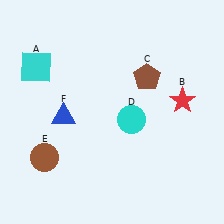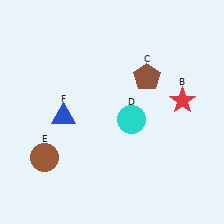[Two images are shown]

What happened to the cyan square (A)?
The cyan square (A) was removed in Image 2. It was in the top-left area of Image 1.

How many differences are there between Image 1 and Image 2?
There is 1 difference between the two images.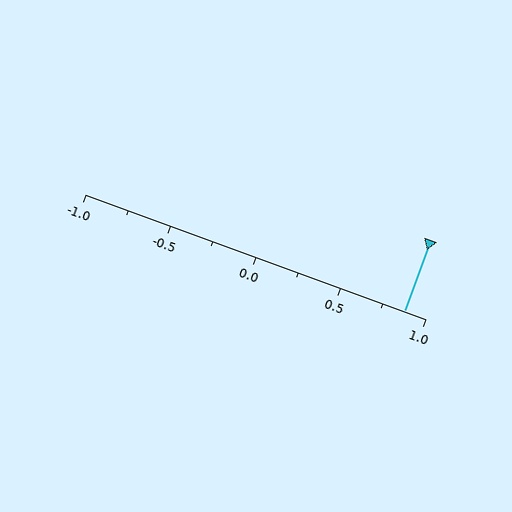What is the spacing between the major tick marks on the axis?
The major ticks are spaced 0.5 apart.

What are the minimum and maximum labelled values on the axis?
The axis runs from -1.0 to 1.0.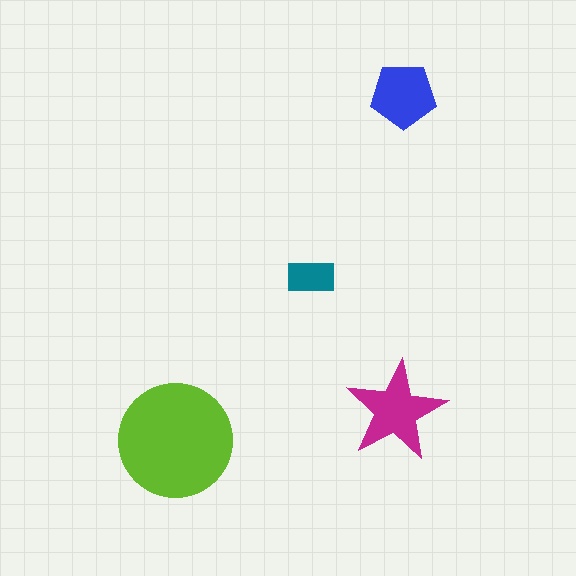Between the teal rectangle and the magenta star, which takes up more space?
The magenta star.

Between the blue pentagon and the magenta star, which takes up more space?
The magenta star.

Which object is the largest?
The lime circle.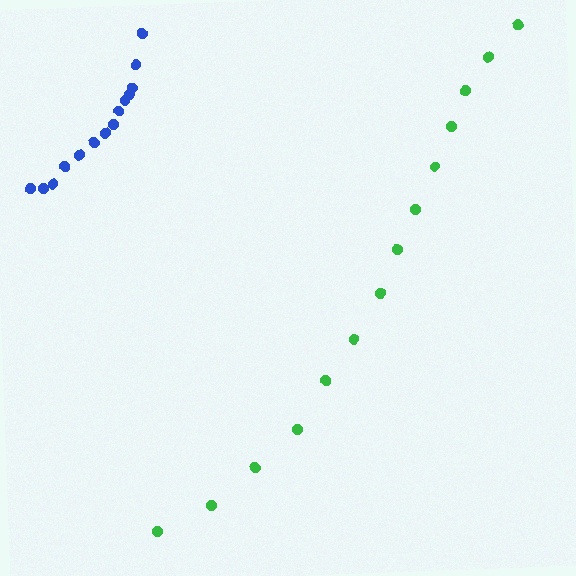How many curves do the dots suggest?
There are 2 distinct paths.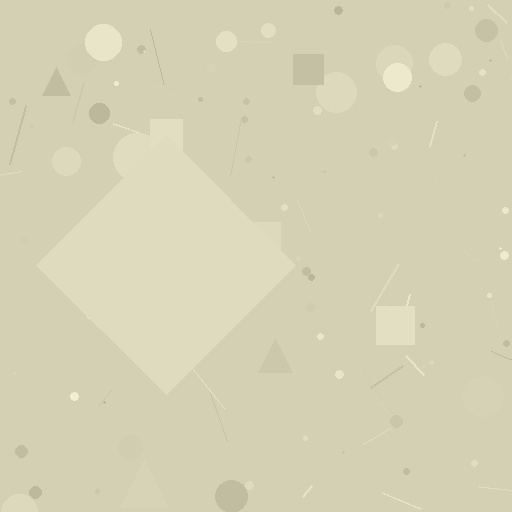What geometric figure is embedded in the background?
A diamond is embedded in the background.